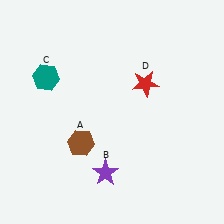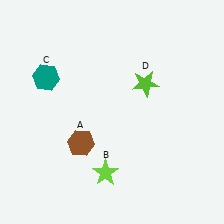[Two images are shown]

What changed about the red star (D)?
In Image 1, D is red. In Image 2, it changed to lime.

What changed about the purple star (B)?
In Image 1, B is purple. In Image 2, it changed to lime.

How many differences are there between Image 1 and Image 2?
There are 2 differences between the two images.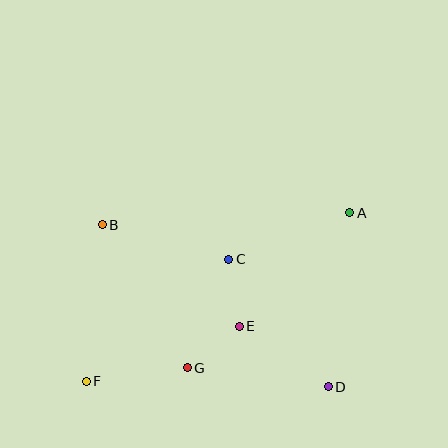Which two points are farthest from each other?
Points A and F are farthest from each other.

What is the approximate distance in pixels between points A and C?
The distance between A and C is approximately 130 pixels.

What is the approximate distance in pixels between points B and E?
The distance between B and E is approximately 170 pixels.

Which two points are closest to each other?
Points E and G are closest to each other.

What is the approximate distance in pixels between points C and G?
The distance between C and G is approximately 116 pixels.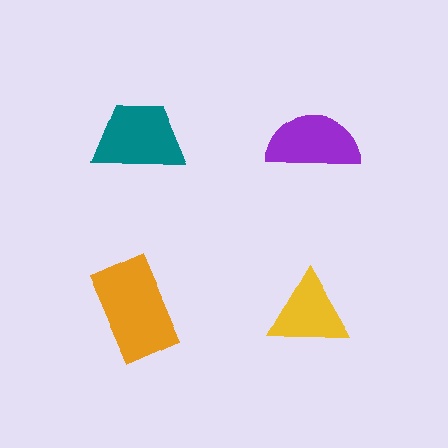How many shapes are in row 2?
2 shapes.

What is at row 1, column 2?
A purple semicircle.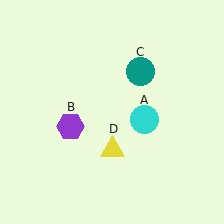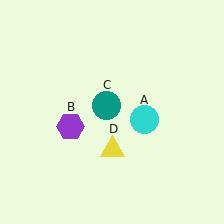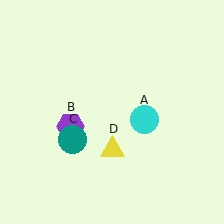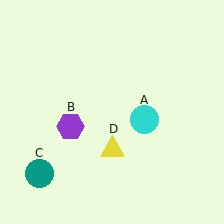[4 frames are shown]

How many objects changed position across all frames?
1 object changed position: teal circle (object C).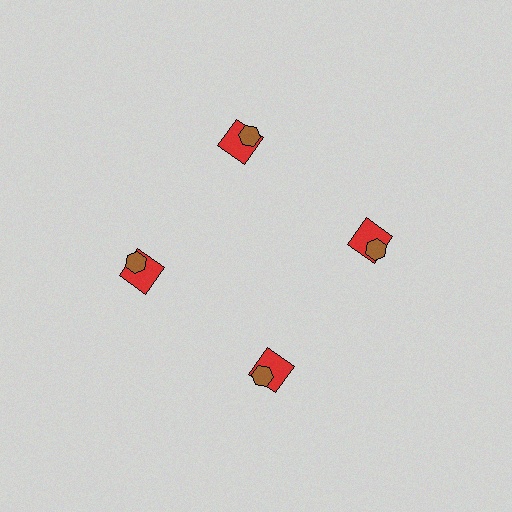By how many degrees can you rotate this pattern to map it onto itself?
The pattern maps onto itself every 90 degrees of rotation.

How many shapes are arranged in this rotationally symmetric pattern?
There are 8 shapes, arranged in 4 groups of 2.